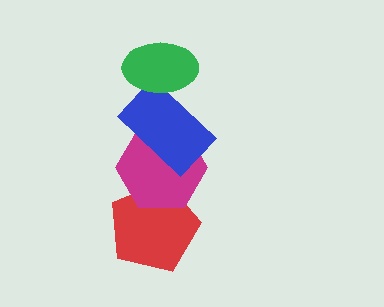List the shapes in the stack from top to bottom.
From top to bottom: the green ellipse, the blue rectangle, the magenta hexagon, the red pentagon.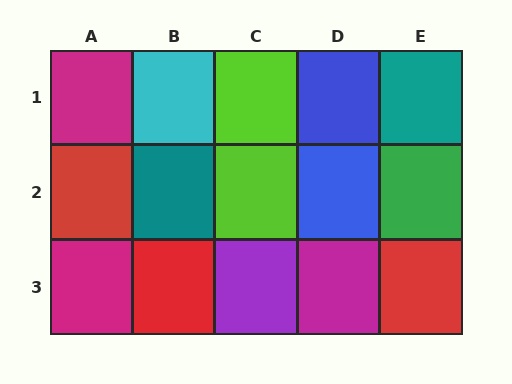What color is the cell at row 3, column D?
Magenta.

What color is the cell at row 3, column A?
Magenta.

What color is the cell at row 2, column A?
Red.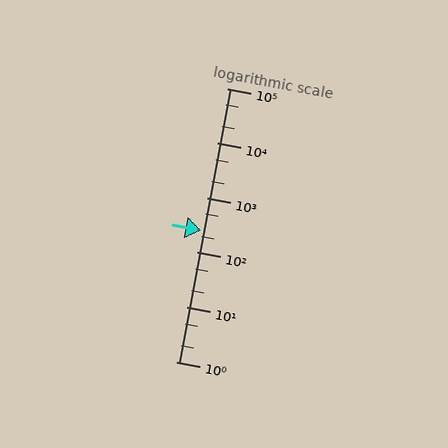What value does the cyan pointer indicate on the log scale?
The pointer indicates approximately 250.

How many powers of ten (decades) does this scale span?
The scale spans 5 decades, from 1 to 100000.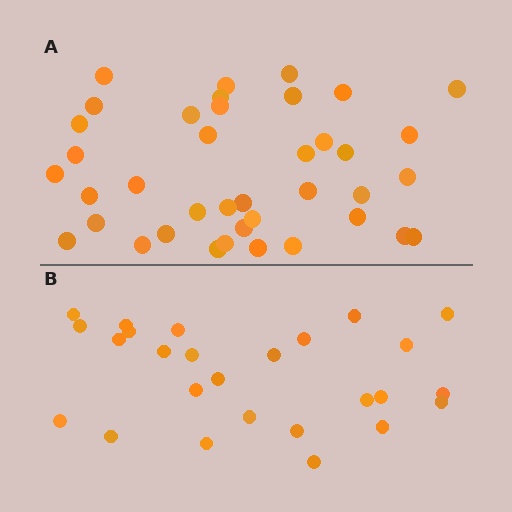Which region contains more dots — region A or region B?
Region A (the top region) has more dots.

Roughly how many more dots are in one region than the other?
Region A has approximately 15 more dots than region B.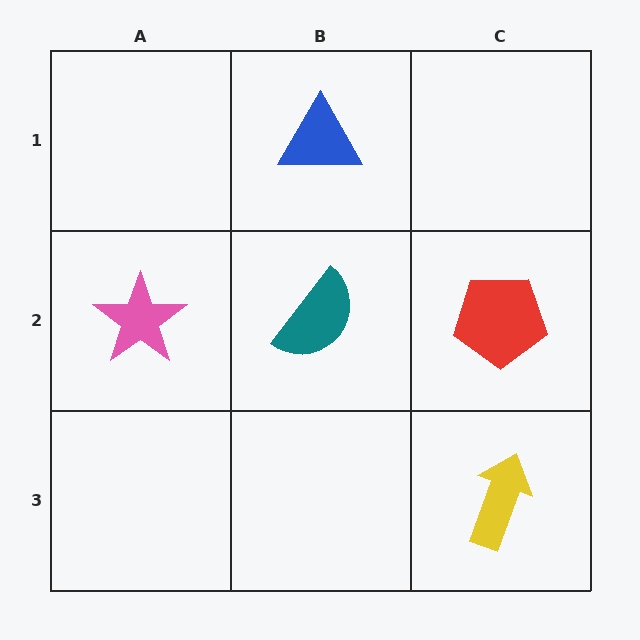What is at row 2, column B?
A teal semicircle.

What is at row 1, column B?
A blue triangle.